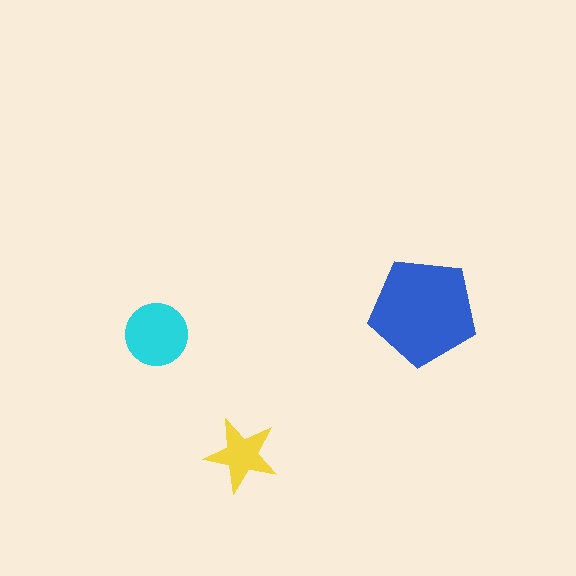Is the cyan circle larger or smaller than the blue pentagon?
Smaller.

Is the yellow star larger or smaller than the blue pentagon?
Smaller.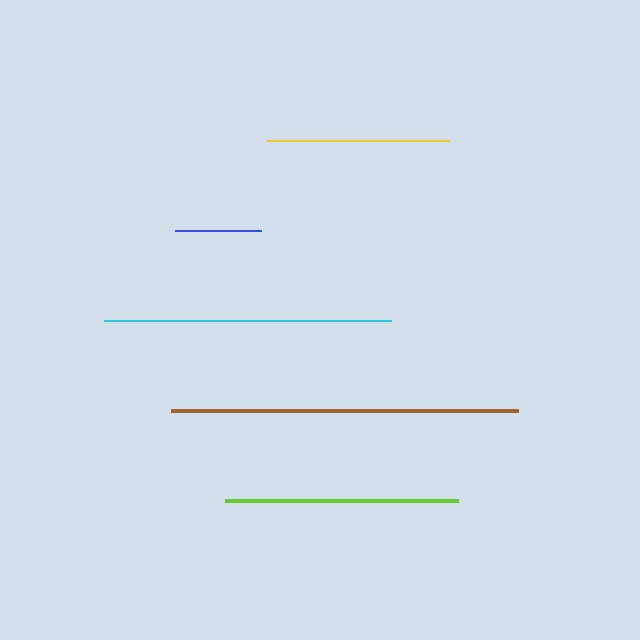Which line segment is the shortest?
The blue line is the shortest at approximately 86 pixels.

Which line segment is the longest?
The brown line is the longest at approximately 347 pixels.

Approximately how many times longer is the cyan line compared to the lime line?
The cyan line is approximately 1.2 times the length of the lime line.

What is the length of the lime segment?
The lime segment is approximately 233 pixels long.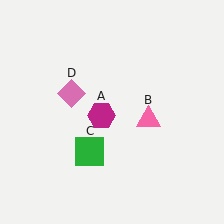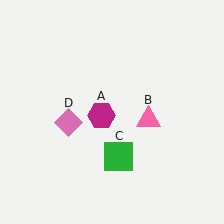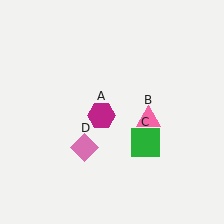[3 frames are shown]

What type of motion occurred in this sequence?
The green square (object C), pink diamond (object D) rotated counterclockwise around the center of the scene.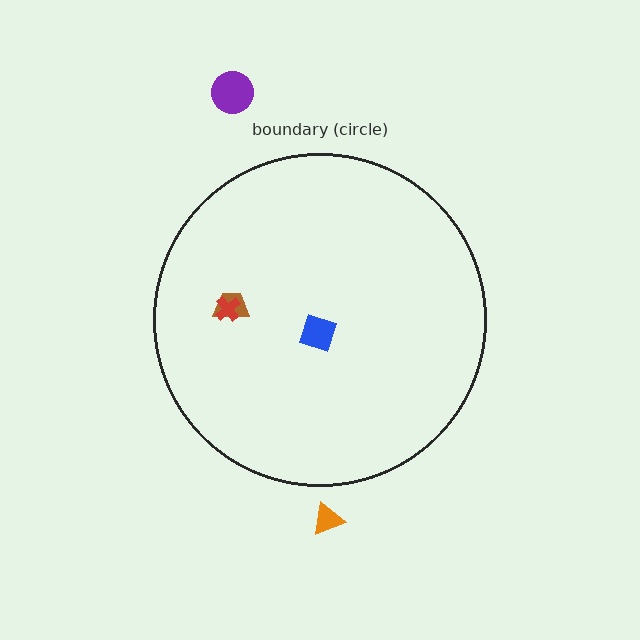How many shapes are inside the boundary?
3 inside, 2 outside.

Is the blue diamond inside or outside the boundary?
Inside.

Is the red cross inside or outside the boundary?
Inside.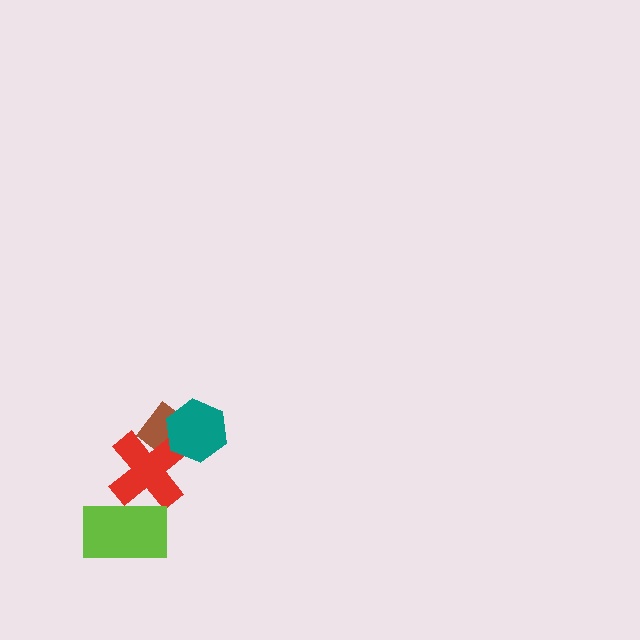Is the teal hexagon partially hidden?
No, no other shape covers it.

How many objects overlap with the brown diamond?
2 objects overlap with the brown diamond.